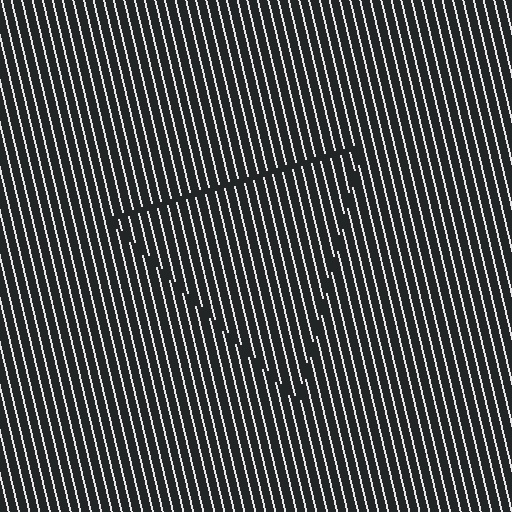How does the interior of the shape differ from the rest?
The interior of the shape contains the same grating, shifted by half a period — the contour is defined by the phase discontinuity where line-ends from the inner and outer gratings abut.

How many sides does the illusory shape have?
3 sides — the line-ends trace a triangle.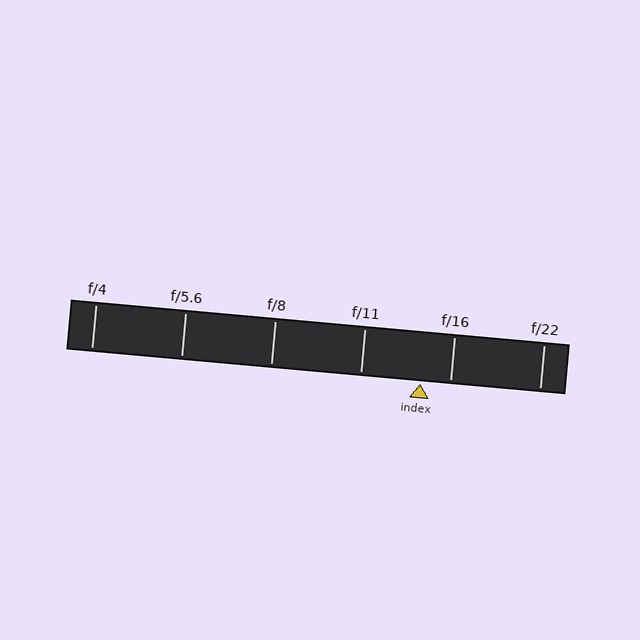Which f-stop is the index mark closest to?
The index mark is closest to f/16.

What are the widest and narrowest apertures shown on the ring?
The widest aperture shown is f/4 and the narrowest is f/22.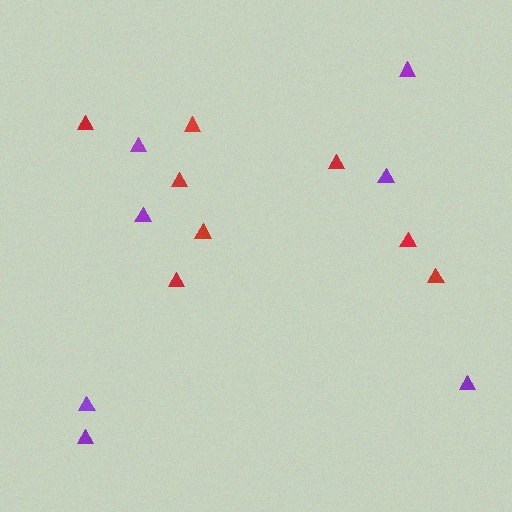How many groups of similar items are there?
There are 2 groups: one group of purple triangles (7) and one group of red triangles (8).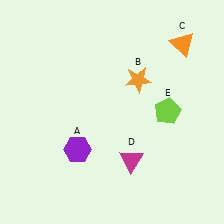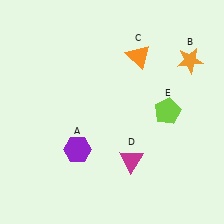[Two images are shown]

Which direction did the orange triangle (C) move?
The orange triangle (C) moved left.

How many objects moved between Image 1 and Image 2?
2 objects moved between the two images.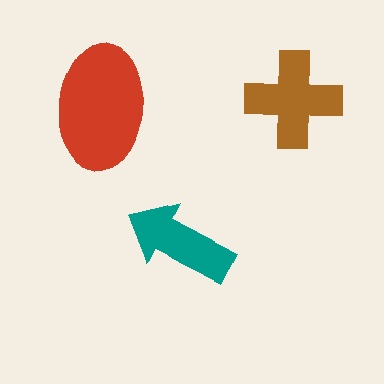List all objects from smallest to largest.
The teal arrow, the brown cross, the red ellipse.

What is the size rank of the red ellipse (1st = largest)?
1st.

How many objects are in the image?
There are 3 objects in the image.